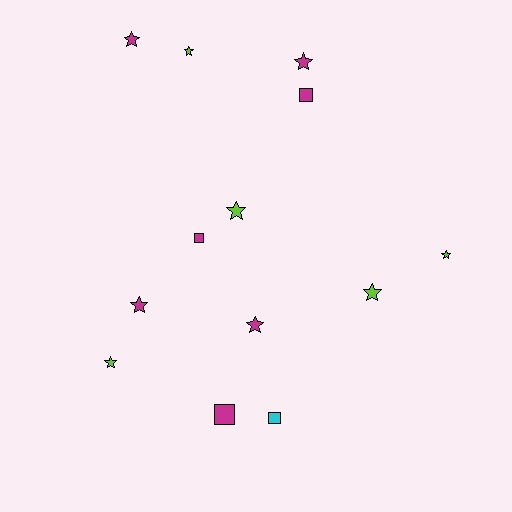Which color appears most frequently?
Magenta, with 7 objects.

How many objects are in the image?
There are 13 objects.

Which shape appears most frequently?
Star, with 9 objects.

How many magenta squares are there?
There are 3 magenta squares.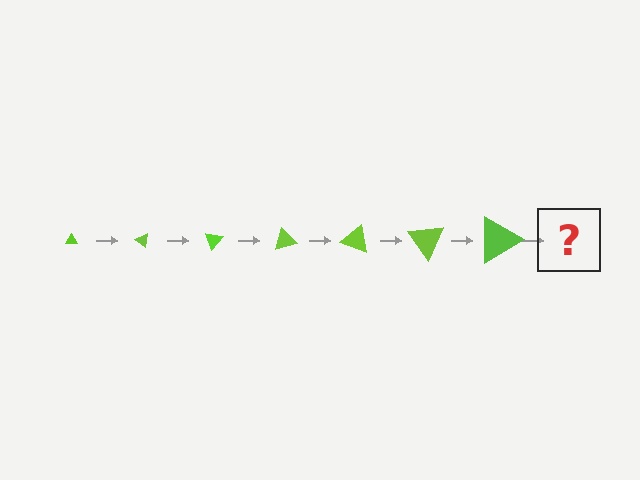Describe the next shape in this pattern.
It should be a triangle, larger than the previous one and rotated 245 degrees from the start.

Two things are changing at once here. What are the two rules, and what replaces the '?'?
The two rules are that the triangle grows larger each step and it rotates 35 degrees each step. The '?' should be a triangle, larger than the previous one and rotated 245 degrees from the start.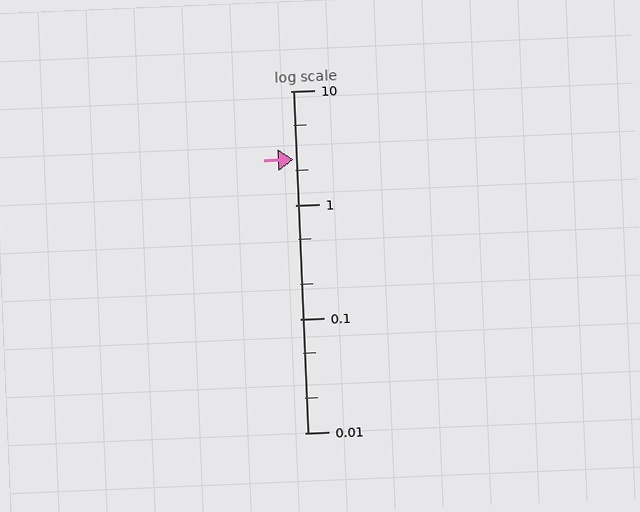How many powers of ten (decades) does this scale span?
The scale spans 3 decades, from 0.01 to 10.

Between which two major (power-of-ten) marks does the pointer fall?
The pointer is between 1 and 10.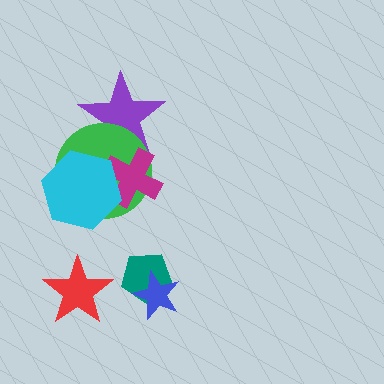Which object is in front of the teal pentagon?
The blue star is in front of the teal pentagon.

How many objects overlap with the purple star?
2 objects overlap with the purple star.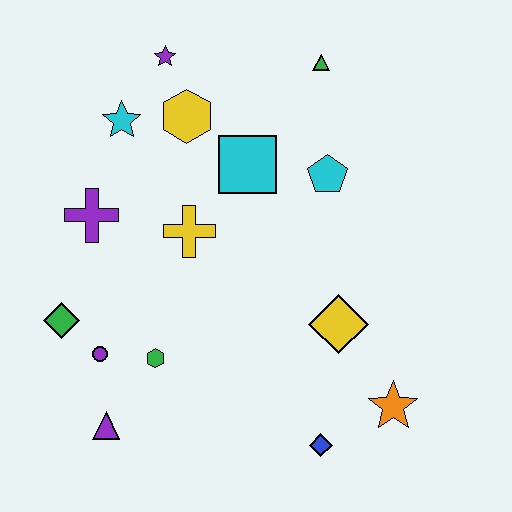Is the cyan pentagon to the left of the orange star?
Yes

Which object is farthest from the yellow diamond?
The purple star is farthest from the yellow diamond.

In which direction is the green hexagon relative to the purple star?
The green hexagon is below the purple star.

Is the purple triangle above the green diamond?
No